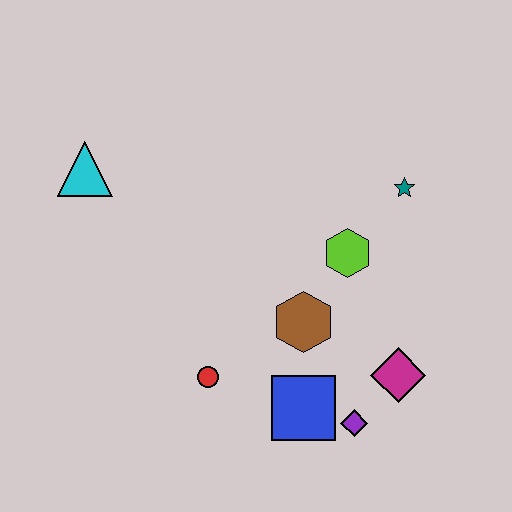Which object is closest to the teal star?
The lime hexagon is closest to the teal star.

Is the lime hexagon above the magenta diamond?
Yes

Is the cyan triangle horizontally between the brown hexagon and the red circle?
No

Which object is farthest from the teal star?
The cyan triangle is farthest from the teal star.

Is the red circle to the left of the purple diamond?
Yes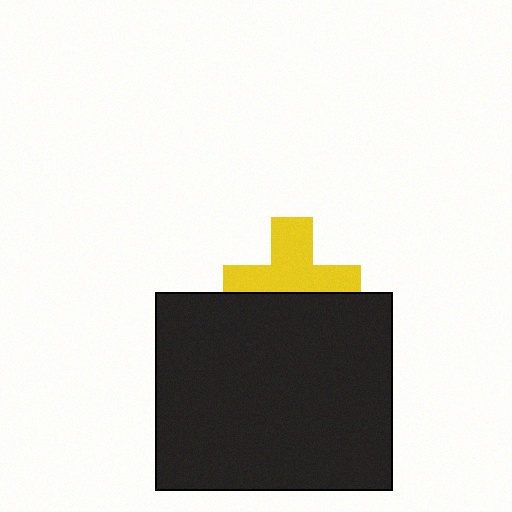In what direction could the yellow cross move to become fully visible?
The yellow cross could move up. That would shift it out from behind the black rectangle entirely.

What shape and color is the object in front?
The object in front is a black rectangle.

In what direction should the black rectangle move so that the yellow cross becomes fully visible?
The black rectangle should move down. That is the shortest direction to clear the overlap and leave the yellow cross fully visible.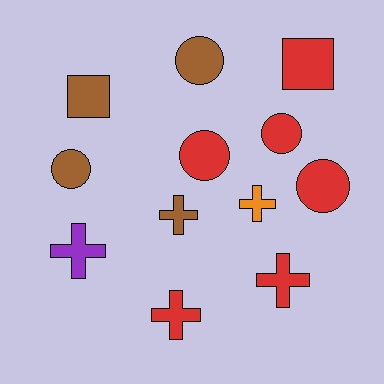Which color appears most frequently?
Red, with 6 objects.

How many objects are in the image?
There are 12 objects.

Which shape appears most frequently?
Circle, with 5 objects.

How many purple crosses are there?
There is 1 purple cross.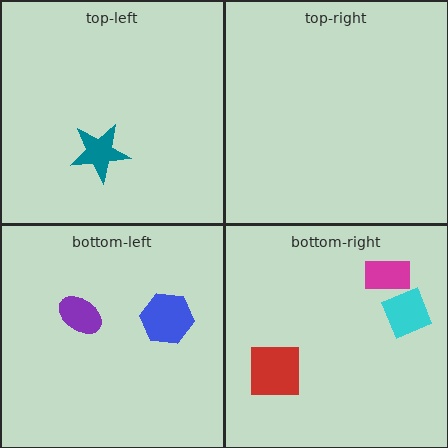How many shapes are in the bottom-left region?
2.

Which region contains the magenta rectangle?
The bottom-right region.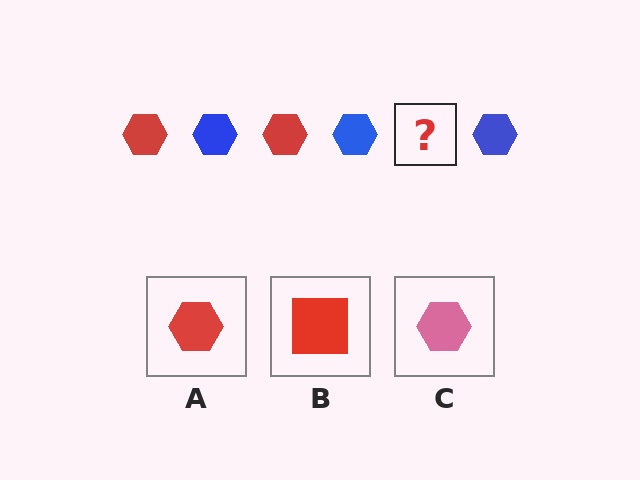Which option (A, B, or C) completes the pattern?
A.